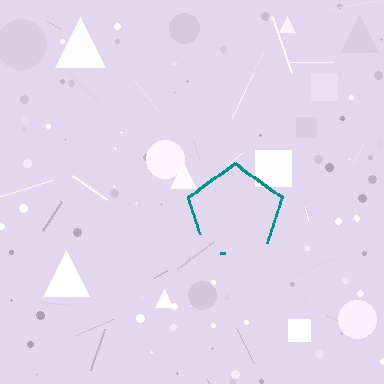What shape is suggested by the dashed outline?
The dashed outline suggests a pentagon.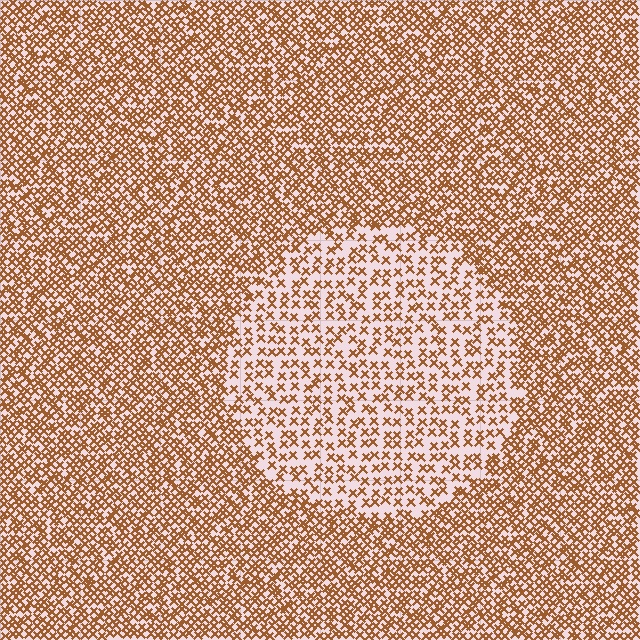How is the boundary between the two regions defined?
The boundary is defined by a change in element density (approximately 2.0x ratio). All elements are the same color, size, and shape.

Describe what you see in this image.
The image contains small brown elements arranged at two different densities. A circle-shaped region is visible where the elements are less densely packed than the surrounding area.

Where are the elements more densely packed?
The elements are more densely packed outside the circle boundary.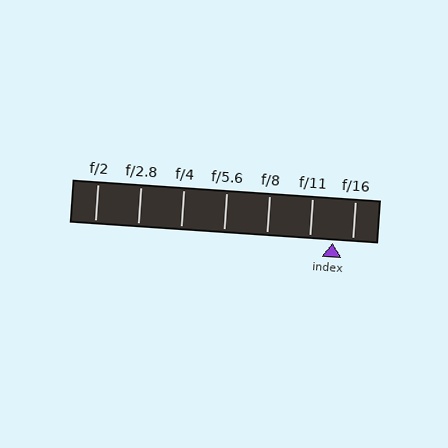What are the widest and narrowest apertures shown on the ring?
The widest aperture shown is f/2 and the narrowest is f/16.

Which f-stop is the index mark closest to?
The index mark is closest to f/16.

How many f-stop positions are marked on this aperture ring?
There are 7 f-stop positions marked.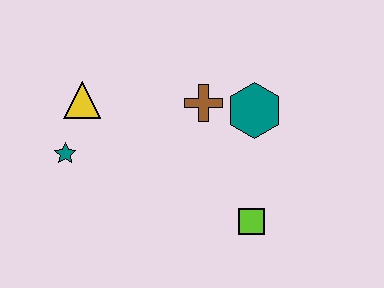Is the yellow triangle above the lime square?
Yes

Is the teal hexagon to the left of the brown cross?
No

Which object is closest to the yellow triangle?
The teal star is closest to the yellow triangle.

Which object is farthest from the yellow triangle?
The lime square is farthest from the yellow triangle.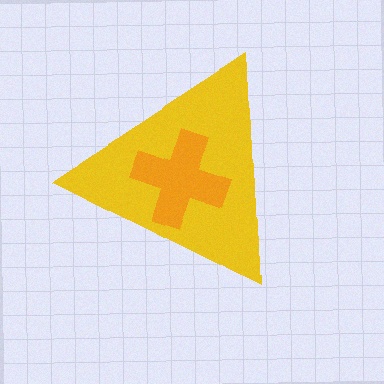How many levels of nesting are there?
2.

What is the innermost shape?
The orange cross.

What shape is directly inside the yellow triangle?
The orange cross.